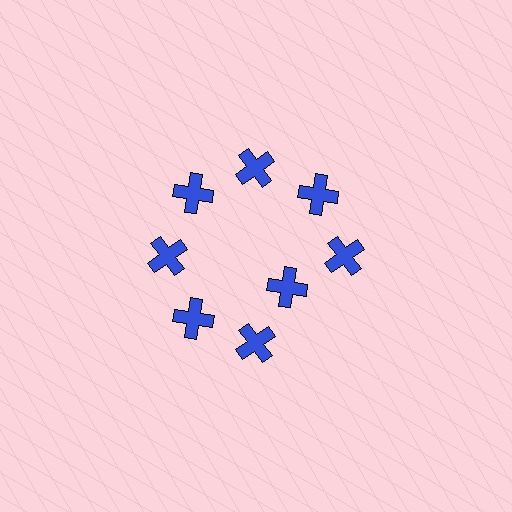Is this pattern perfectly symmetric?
No. The 8 blue crosses are arranged in a ring, but one element near the 4 o'clock position is pulled inward toward the center, breaking the 8-fold rotational symmetry.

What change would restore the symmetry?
The symmetry would be restored by moving it outward, back onto the ring so that all 8 crosses sit at equal angles and equal distance from the center.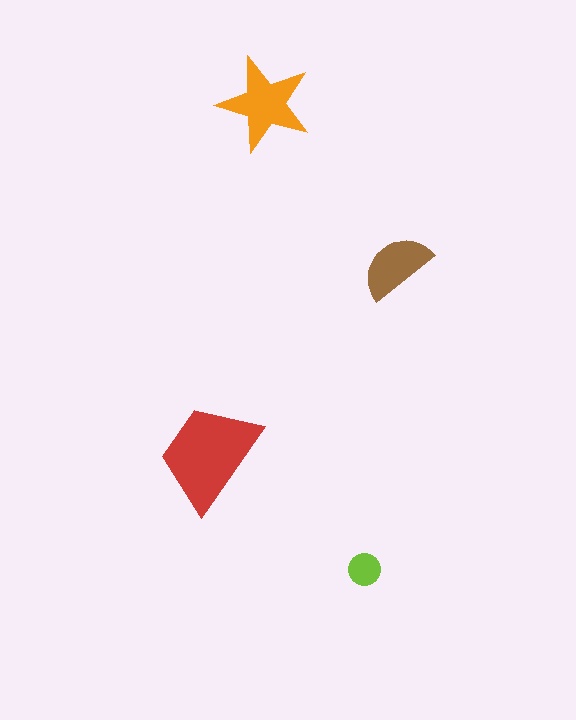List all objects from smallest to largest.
The lime circle, the brown semicircle, the orange star, the red trapezoid.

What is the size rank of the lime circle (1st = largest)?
4th.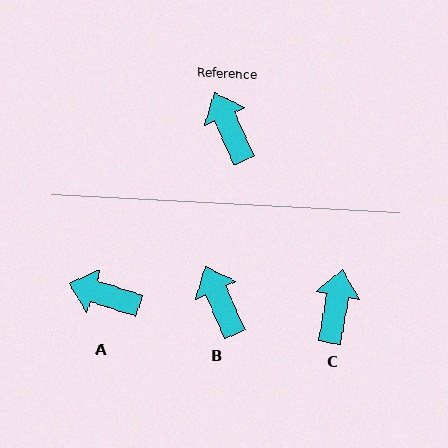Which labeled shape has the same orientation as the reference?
B.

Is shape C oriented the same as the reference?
No, it is off by about 34 degrees.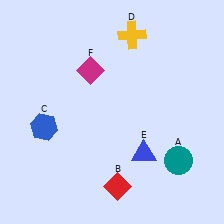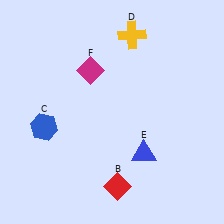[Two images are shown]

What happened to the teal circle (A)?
The teal circle (A) was removed in Image 2. It was in the bottom-right area of Image 1.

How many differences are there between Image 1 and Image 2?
There is 1 difference between the two images.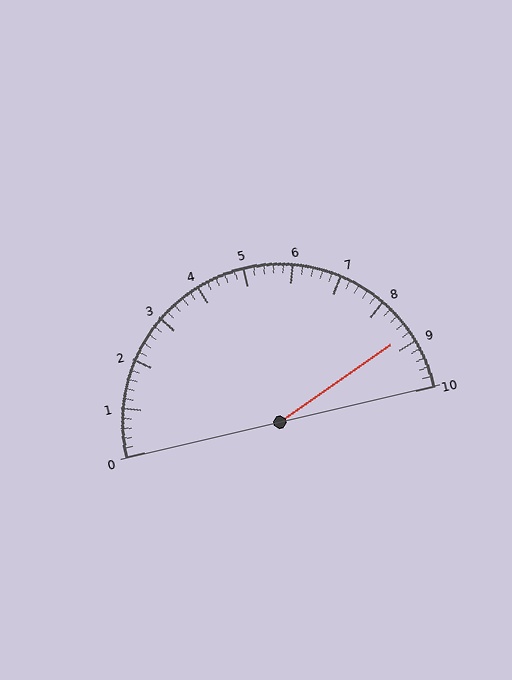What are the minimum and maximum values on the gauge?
The gauge ranges from 0 to 10.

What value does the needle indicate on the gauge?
The needle indicates approximately 8.8.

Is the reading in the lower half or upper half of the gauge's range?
The reading is in the upper half of the range (0 to 10).